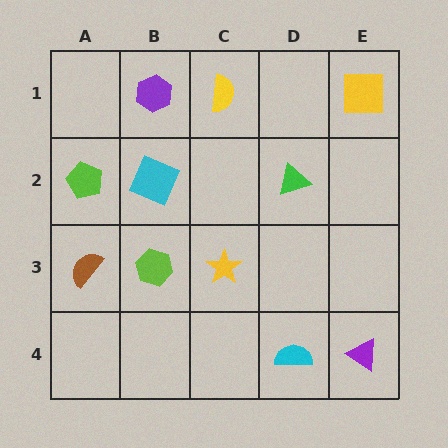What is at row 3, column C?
A yellow star.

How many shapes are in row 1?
3 shapes.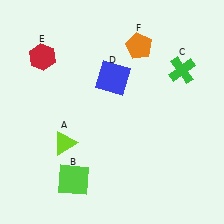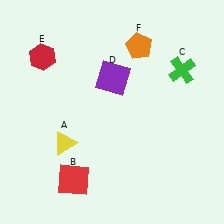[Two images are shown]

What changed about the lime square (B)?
In Image 1, B is lime. In Image 2, it changed to red.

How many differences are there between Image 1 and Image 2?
There are 3 differences between the two images.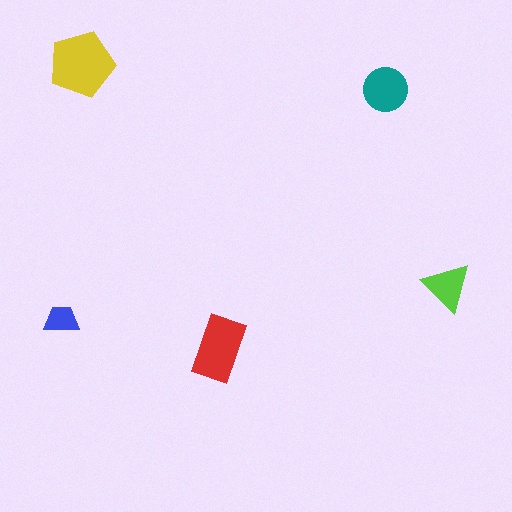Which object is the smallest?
The blue trapezoid.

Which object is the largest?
The yellow pentagon.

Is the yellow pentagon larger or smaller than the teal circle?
Larger.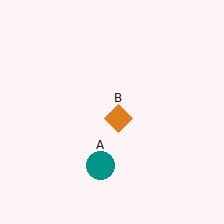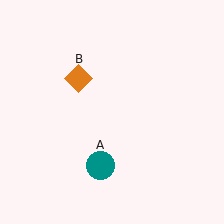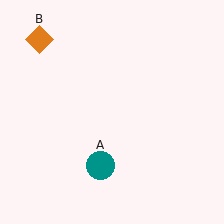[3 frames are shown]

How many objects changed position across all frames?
1 object changed position: orange diamond (object B).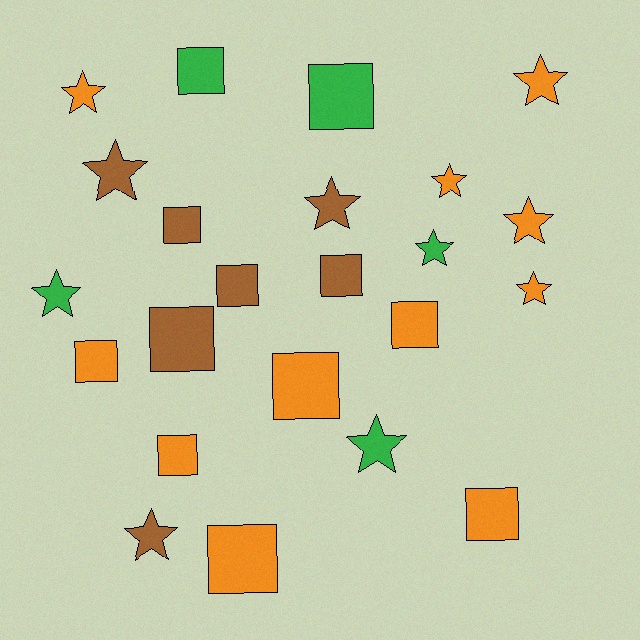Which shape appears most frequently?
Square, with 12 objects.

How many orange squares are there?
There are 6 orange squares.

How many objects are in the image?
There are 23 objects.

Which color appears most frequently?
Orange, with 11 objects.